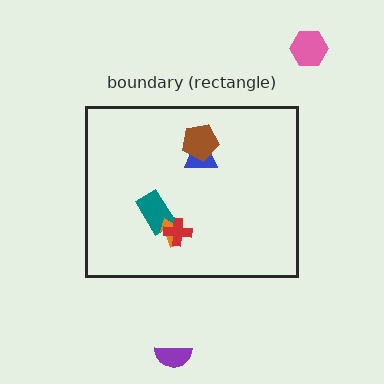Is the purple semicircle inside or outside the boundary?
Outside.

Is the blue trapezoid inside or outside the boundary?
Inside.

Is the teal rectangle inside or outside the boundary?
Inside.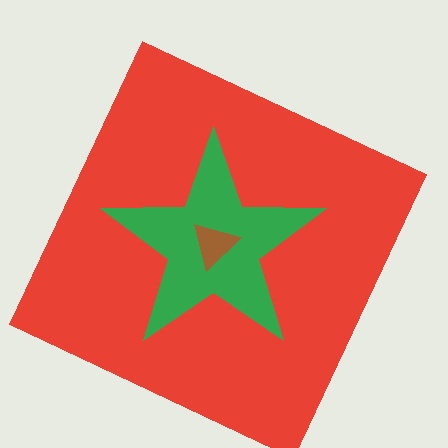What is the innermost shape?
The brown triangle.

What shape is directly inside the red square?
The green star.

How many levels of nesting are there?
3.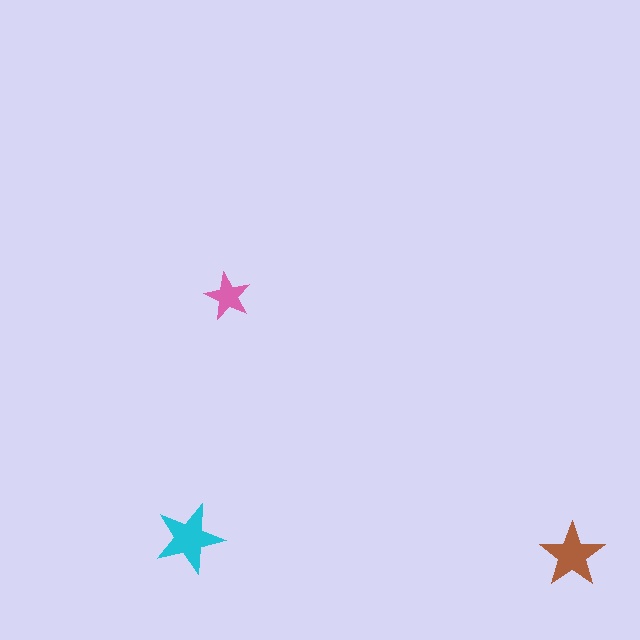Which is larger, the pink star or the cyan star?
The cyan one.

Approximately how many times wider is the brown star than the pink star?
About 1.5 times wider.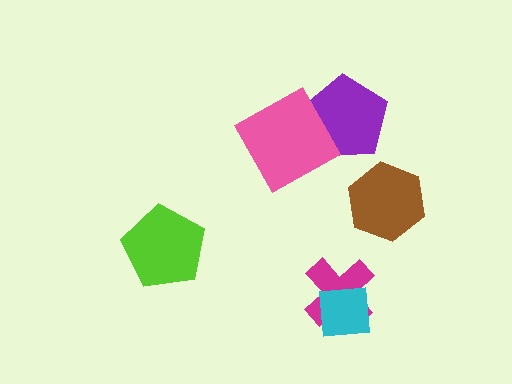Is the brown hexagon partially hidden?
No, no other shape covers it.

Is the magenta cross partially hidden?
Yes, it is partially covered by another shape.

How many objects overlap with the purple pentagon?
1 object overlaps with the purple pentagon.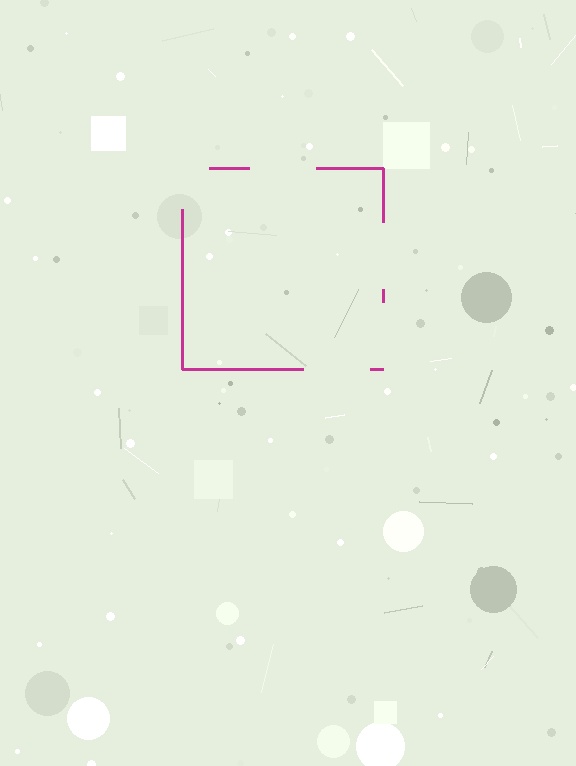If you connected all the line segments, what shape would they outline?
They would outline a square.